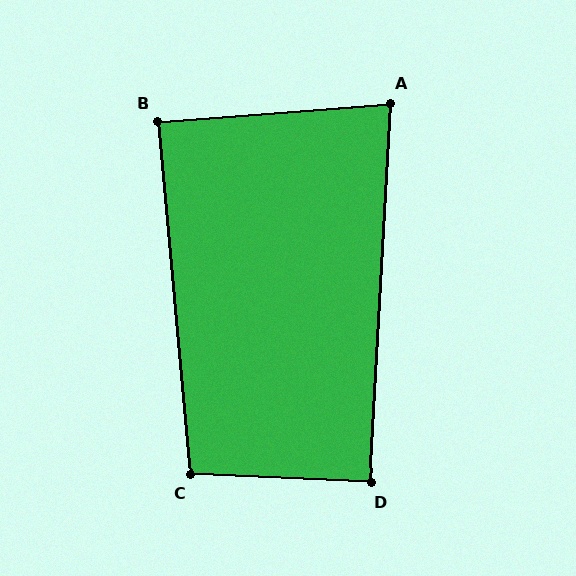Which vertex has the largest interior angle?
C, at approximately 98 degrees.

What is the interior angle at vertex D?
Approximately 91 degrees (approximately right).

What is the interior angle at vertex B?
Approximately 89 degrees (approximately right).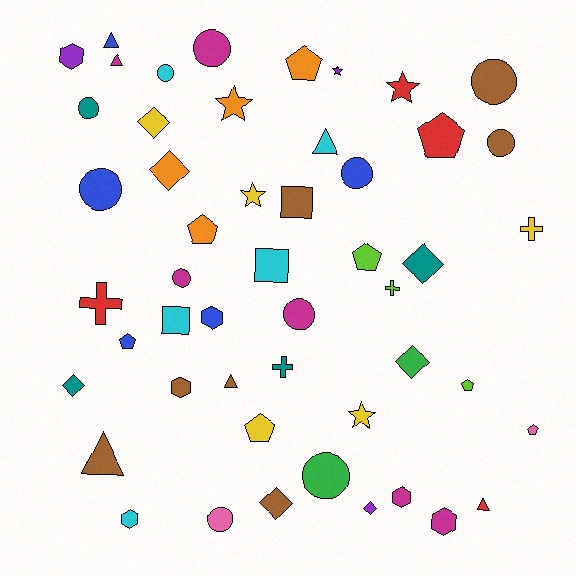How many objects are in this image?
There are 50 objects.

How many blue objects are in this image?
There are 5 blue objects.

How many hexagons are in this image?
There are 6 hexagons.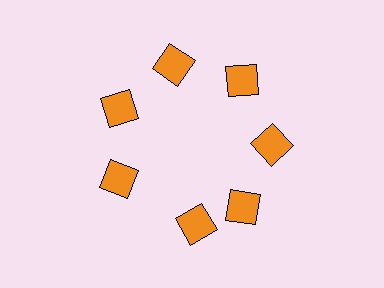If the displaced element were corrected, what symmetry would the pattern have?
It would have 7-fold rotational symmetry — the pattern would map onto itself every 51 degrees.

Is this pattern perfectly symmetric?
No. The 7 orange squares are arranged in a ring, but one element near the 6 o'clock position is rotated out of alignment along the ring, breaking the 7-fold rotational symmetry.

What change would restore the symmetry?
The symmetry would be restored by rotating it back into even spacing with its neighbors so that all 7 squares sit at equal angles and equal distance from the center.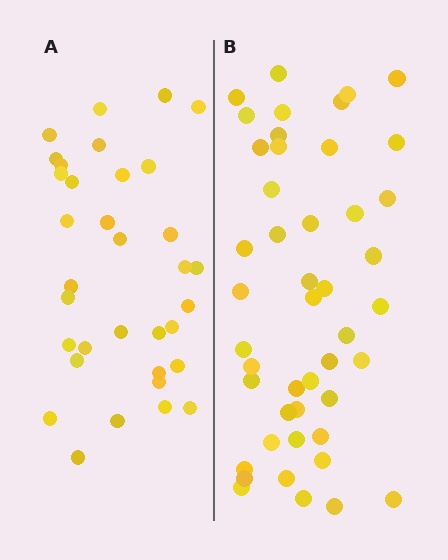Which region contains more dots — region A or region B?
Region B (the right region) has more dots.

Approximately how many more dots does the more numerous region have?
Region B has roughly 12 or so more dots than region A.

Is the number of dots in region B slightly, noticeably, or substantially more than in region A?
Region B has noticeably more, but not dramatically so. The ratio is roughly 1.4 to 1.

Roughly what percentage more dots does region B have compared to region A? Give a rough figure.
About 35% more.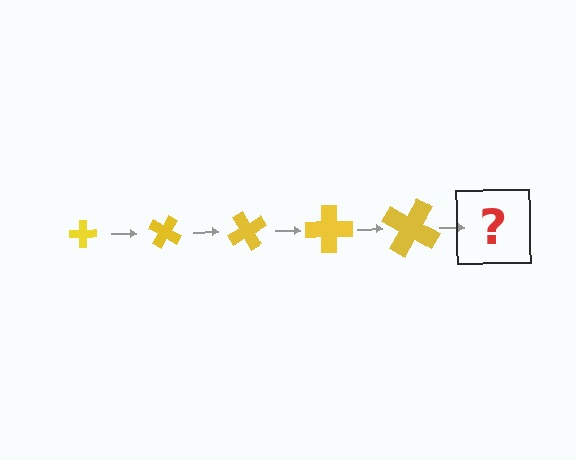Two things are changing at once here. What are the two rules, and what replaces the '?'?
The two rules are that the cross grows larger each step and it rotates 30 degrees each step. The '?' should be a cross, larger than the previous one and rotated 150 degrees from the start.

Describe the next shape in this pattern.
It should be a cross, larger than the previous one and rotated 150 degrees from the start.